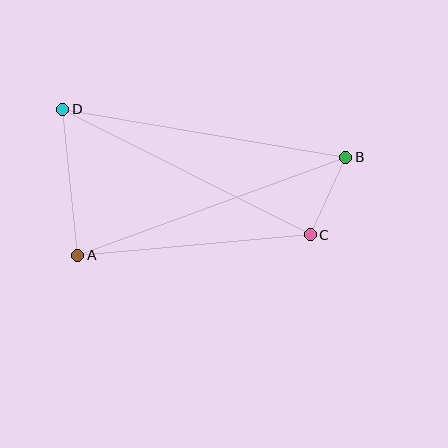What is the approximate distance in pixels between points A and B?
The distance between A and B is approximately 285 pixels.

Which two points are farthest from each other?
Points B and D are farthest from each other.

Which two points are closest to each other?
Points B and C are closest to each other.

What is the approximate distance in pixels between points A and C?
The distance between A and C is approximately 233 pixels.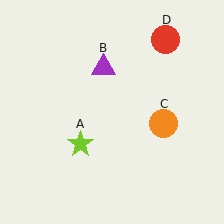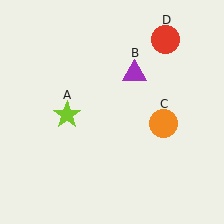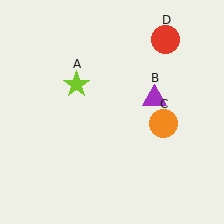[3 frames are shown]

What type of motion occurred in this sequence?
The lime star (object A), purple triangle (object B) rotated clockwise around the center of the scene.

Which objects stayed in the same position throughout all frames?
Orange circle (object C) and red circle (object D) remained stationary.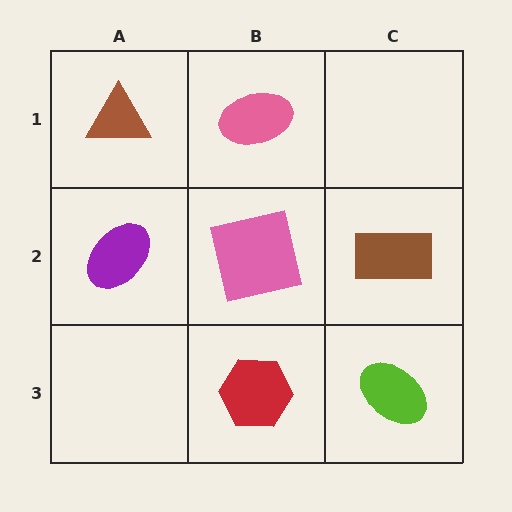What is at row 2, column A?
A purple ellipse.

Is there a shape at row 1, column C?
No, that cell is empty.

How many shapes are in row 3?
2 shapes.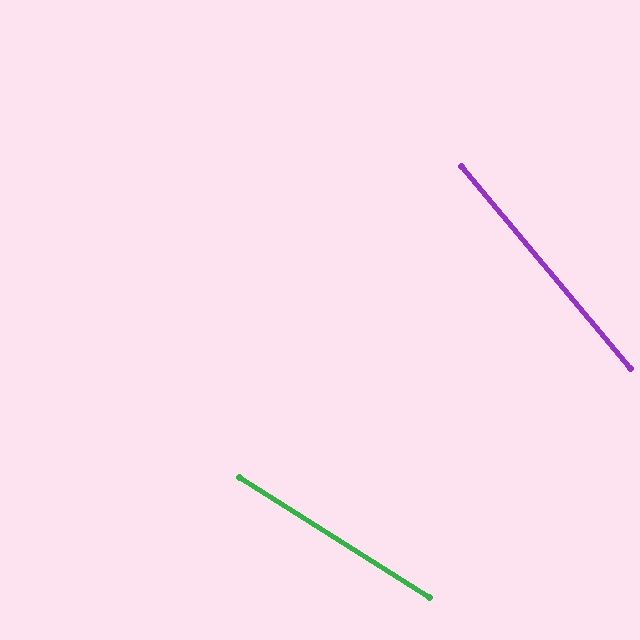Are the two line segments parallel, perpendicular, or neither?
Neither parallel nor perpendicular — they differ by about 18°.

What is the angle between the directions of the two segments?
Approximately 18 degrees.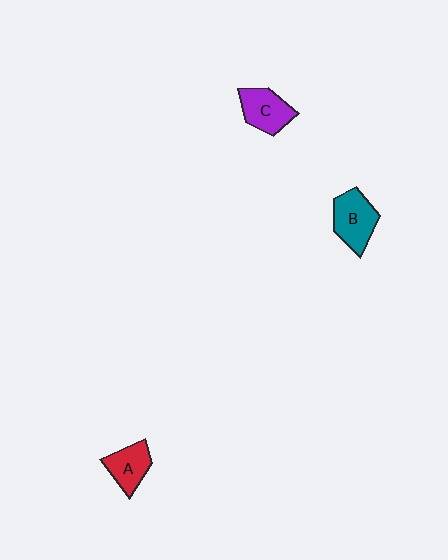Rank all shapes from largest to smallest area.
From largest to smallest: B (teal), C (purple), A (red).